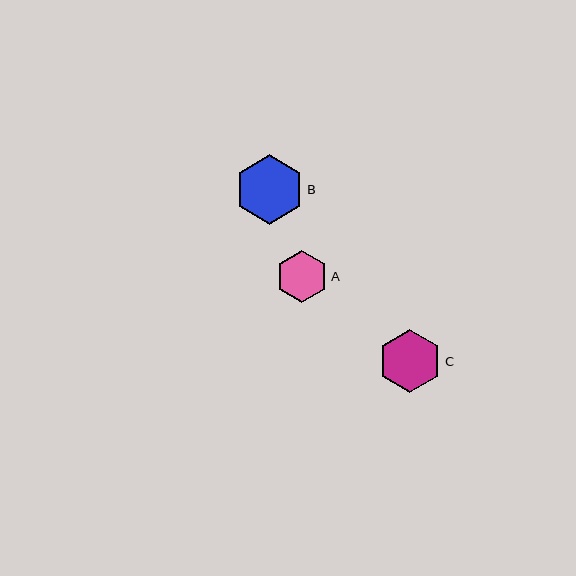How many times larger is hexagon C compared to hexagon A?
Hexagon C is approximately 1.2 times the size of hexagon A.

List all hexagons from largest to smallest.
From largest to smallest: B, C, A.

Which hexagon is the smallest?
Hexagon A is the smallest with a size of approximately 53 pixels.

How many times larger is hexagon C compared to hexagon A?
Hexagon C is approximately 1.2 times the size of hexagon A.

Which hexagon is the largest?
Hexagon B is the largest with a size of approximately 69 pixels.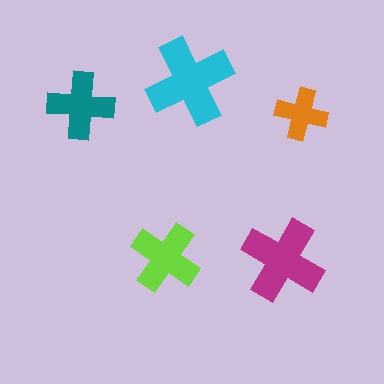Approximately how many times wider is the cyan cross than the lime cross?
About 1.5 times wider.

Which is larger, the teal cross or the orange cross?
The teal one.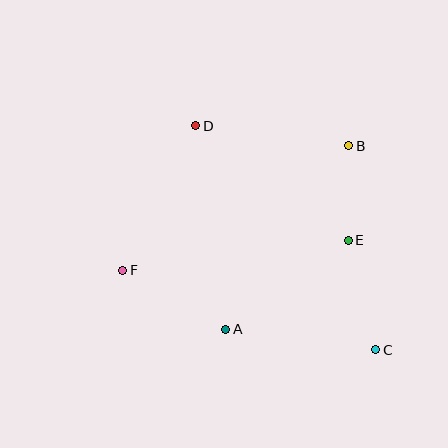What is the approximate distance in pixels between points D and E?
The distance between D and E is approximately 191 pixels.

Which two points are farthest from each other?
Points C and D are farthest from each other.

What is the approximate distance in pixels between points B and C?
The distance between B and C is approximately 205 pixels.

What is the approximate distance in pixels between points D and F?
The distance between D and F is approximately 162 pixels.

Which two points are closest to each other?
Points B and E are closest to each other.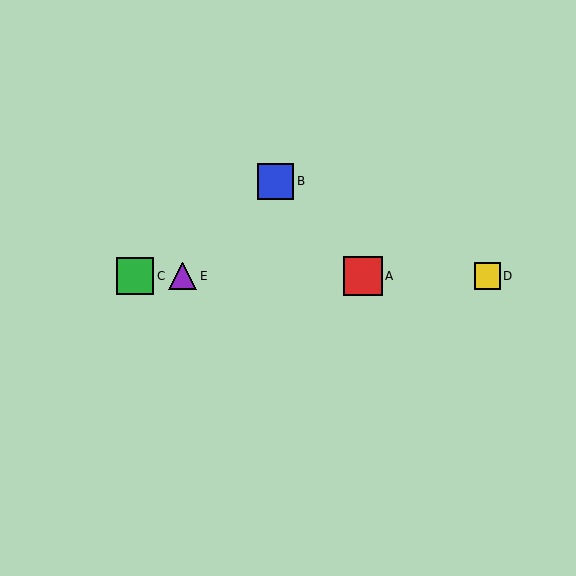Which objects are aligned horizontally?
Objects A, C, D, E are aligned horizontally.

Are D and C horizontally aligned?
Yes, both are at y≈276.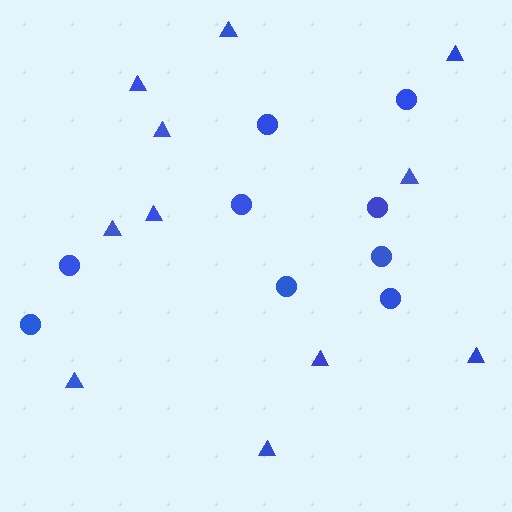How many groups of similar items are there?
There are 2 groups: one group of circles (9) and one group of triangles (11).